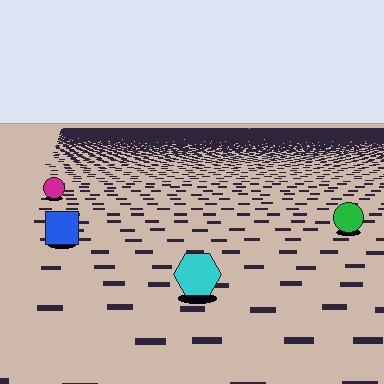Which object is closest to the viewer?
The cyan hexagon is closest. The texture marks near it are larger and more spread out.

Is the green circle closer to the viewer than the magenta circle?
Yes. The green circle is closer — you can tell from the texture gradient: the ground texture is coarser near it.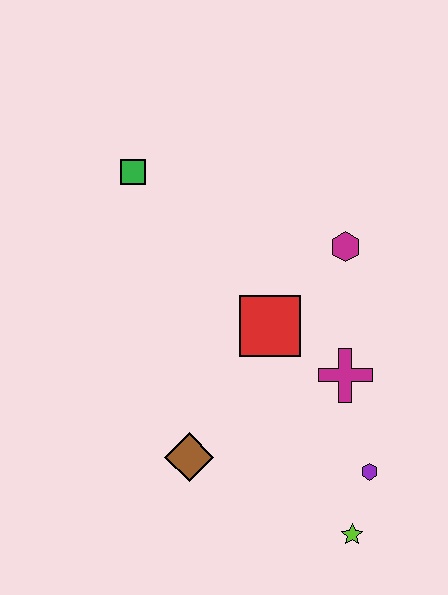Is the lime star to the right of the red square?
Yes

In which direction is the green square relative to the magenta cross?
The green square is to the left of the magenta cross.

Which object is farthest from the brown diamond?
The green square is farthest from the brown diamond.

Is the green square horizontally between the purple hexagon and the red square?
No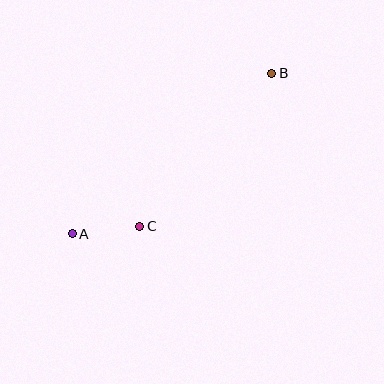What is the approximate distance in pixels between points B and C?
The distance between B and C is approximately 202 pixels.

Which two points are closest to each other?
Points A and C are closest to each other.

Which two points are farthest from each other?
Points A and B are farthest from each other.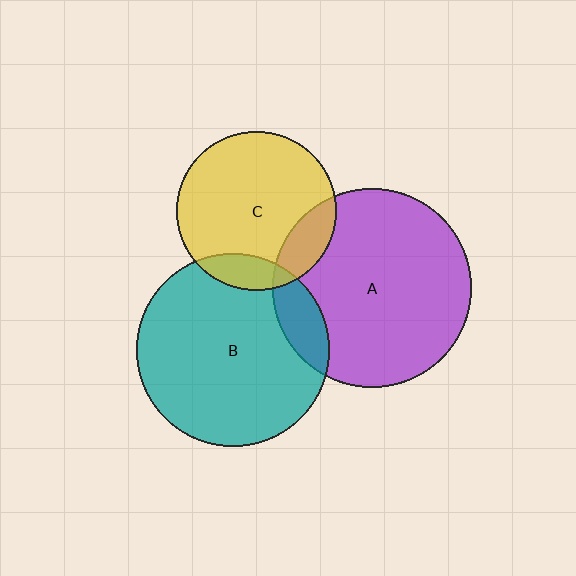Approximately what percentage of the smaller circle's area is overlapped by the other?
Approximately 15%.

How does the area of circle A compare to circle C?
Approximately 1.6 times.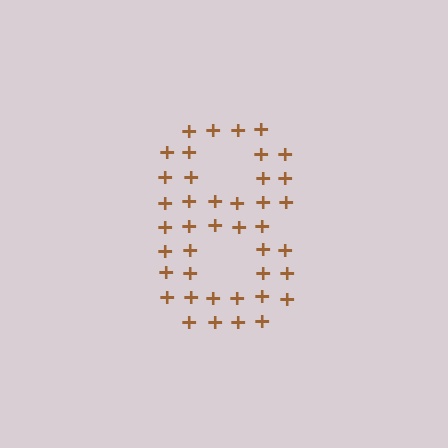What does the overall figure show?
The overall figure shows the digit 8.